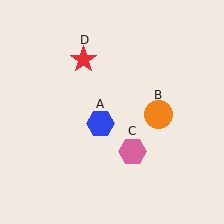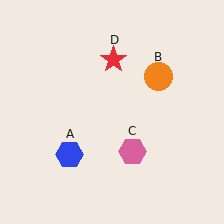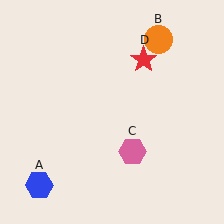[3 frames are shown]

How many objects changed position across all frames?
3 objects changed position: blue hexagon (object A), orange circle (object B), red star (object D).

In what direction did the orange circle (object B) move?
The orange circle (object B) moved up.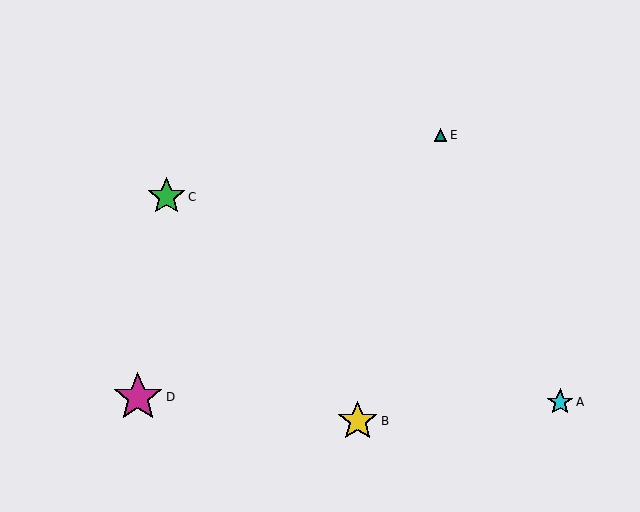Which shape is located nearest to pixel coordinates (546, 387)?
The cyan star (labeled A) at (560, 402) is nearest to that location.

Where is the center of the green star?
The center of the green star is at (166, 197).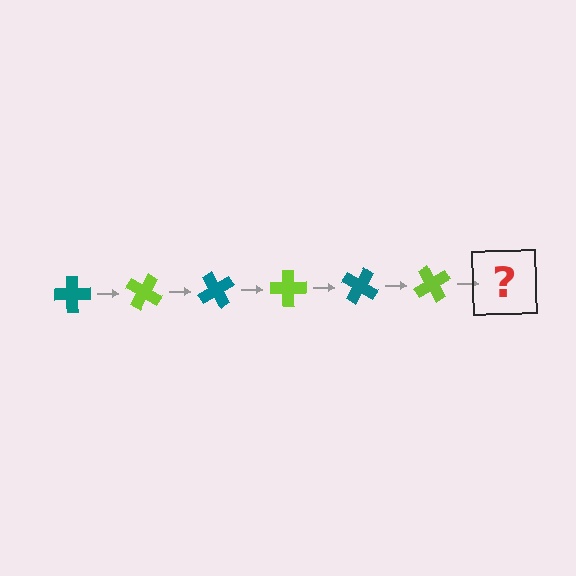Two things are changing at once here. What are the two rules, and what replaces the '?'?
The two rules are that it rotates 30 degrees each step and the color cycles through teal and lime. The '?' should be a teal cross, rotated 180 degrees from the start.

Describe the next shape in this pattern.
It should be a teal cross, rotated 180 degrees from the start.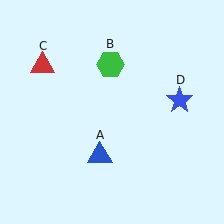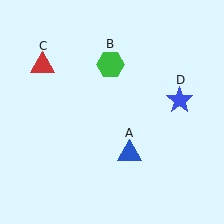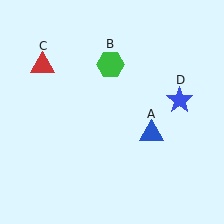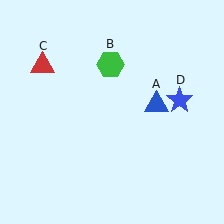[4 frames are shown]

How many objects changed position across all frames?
1 object changed position: blue triangle (object A).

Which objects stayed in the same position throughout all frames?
Green hexagon (object B) and red triangle (object C) and blue star (object D) remained stationary.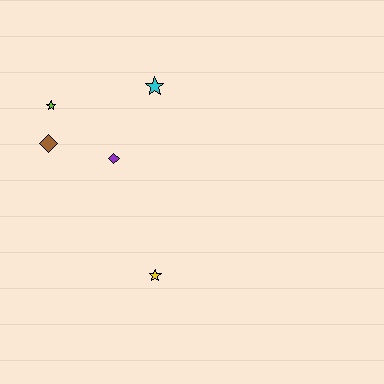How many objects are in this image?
There are 5 objects.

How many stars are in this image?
There are 3 stars.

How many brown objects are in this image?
There is 1 brown object.